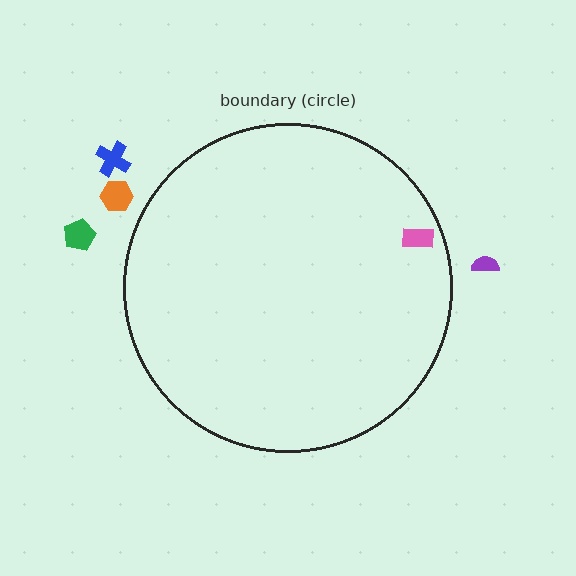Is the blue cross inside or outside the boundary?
Outside.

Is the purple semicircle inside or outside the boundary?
Outside.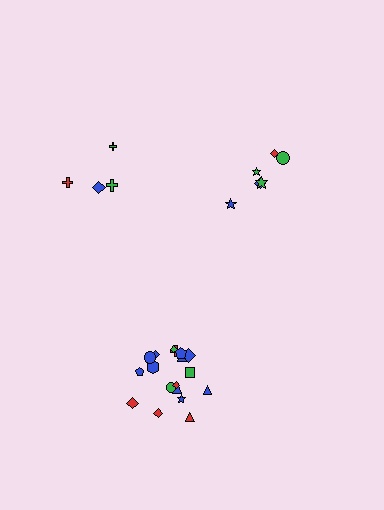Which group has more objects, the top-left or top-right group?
The top-right group.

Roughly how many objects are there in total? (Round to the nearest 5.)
Roughly 30 objects in total.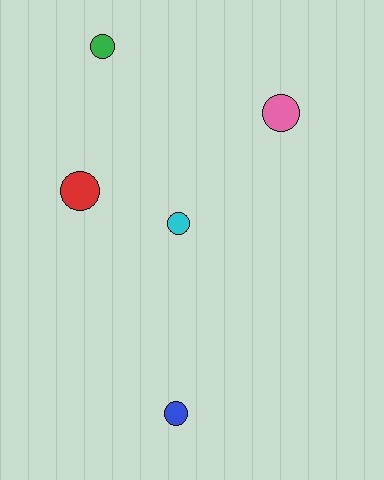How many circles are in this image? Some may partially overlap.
There are 5 circles.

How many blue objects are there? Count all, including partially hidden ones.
There is 1 blue object.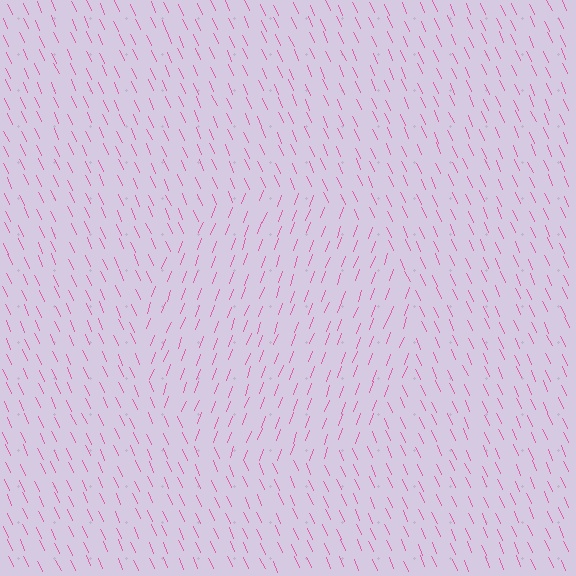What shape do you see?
I see a circle.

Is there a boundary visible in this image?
Yes, there is a texture boundary formed by a change in line orientation.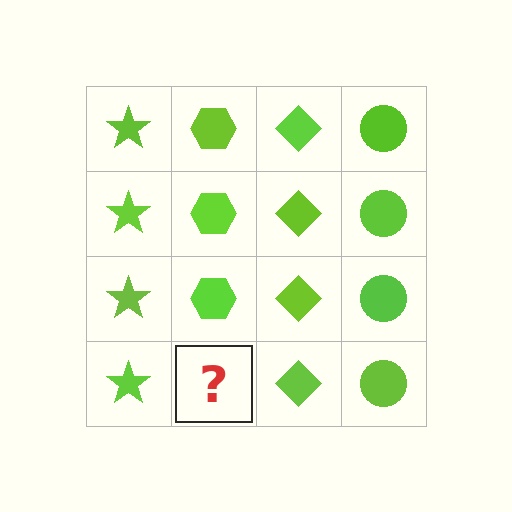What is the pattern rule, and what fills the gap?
The rule is that each column has a consistent shape. The gap should be filled with a lime hexagon.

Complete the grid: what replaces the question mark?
The question mark should be replaced with a lime hexagon.